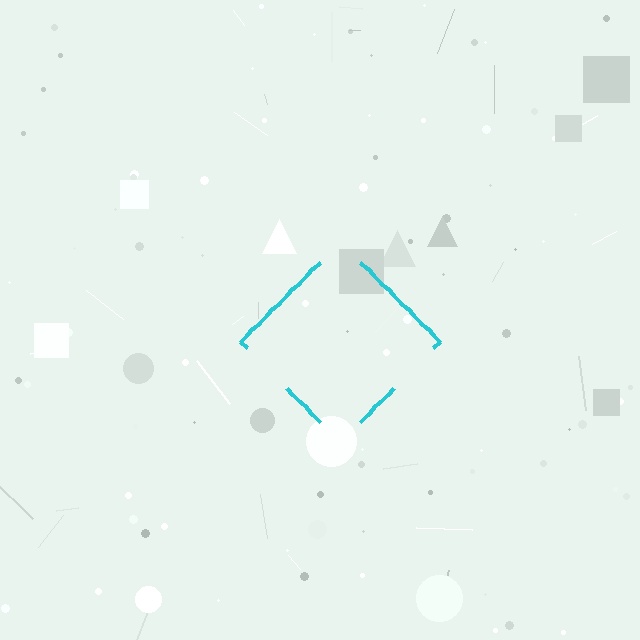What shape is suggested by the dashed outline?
The dashed outline suggests a diamond.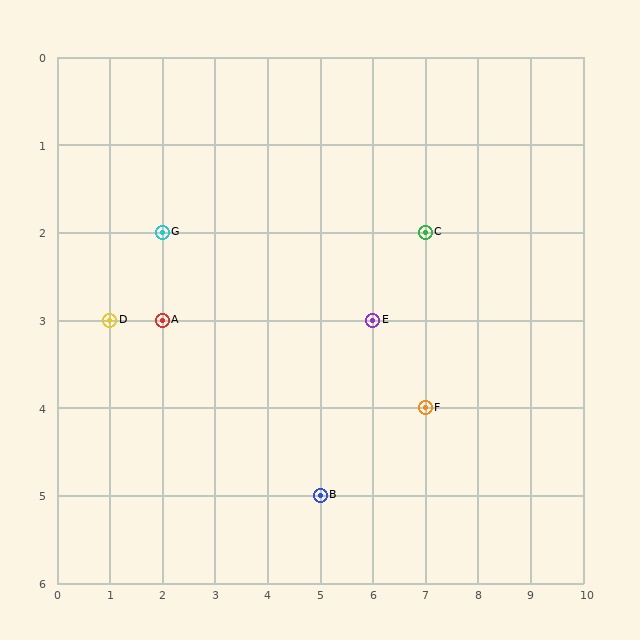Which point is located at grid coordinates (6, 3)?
Point E is at (6, 3).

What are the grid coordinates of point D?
Point D is at grid coordinates (1, 3).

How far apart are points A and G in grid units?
Points A and G are 1 row apart.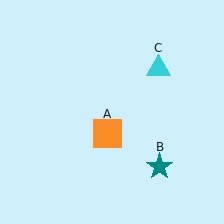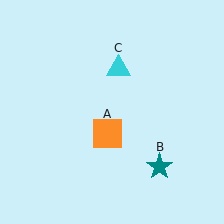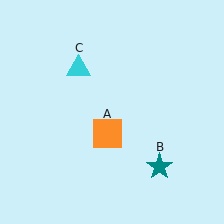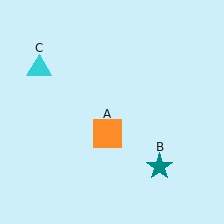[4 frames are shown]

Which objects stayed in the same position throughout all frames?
Orange square (object A) and teal star (object B) remained stationary.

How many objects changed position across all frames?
1 object changed position: cyan triangle (object C).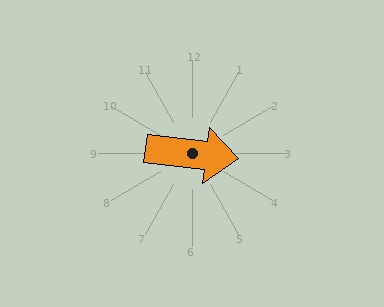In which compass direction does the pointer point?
East.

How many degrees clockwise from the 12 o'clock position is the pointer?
Approximately 97 degrees.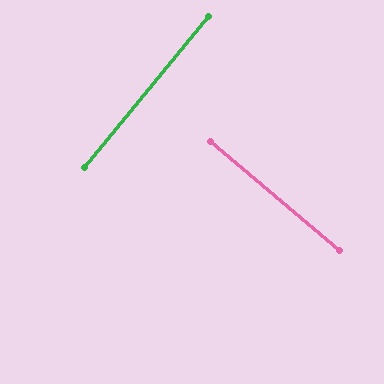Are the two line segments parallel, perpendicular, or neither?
Perpendicular — they meet at approximately 89°.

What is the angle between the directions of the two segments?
Approximately 89 degrees.